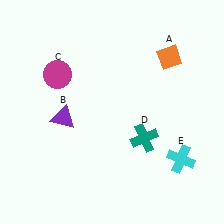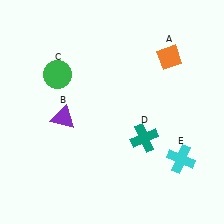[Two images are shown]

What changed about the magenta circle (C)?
In Image 1, C is magenta. In Image 2, it changed to green.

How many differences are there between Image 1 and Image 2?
There is 1 difference between the two images.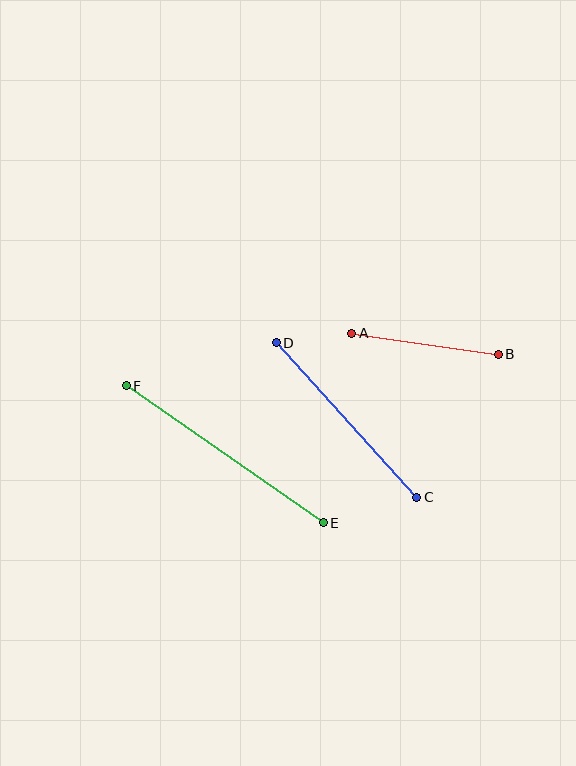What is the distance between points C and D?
The distance is approximately 209 pixels.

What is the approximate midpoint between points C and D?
The midpoint is at approximately (347, 420) pixels.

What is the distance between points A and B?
The distance is approximately 148 pixels.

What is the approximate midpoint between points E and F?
The midpoint is at approximately (225, 454) pixels.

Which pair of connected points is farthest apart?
Points E and F are farthest apart.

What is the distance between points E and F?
The distance is approximately 240 pixels.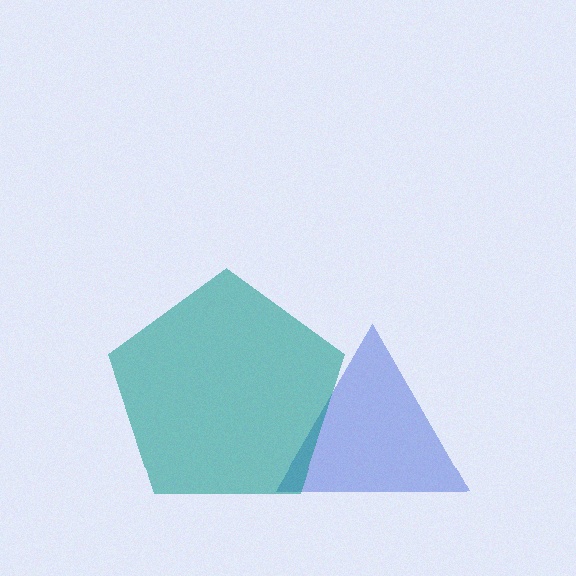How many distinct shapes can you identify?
There are 2 distinct shapes: a blue triangle, a teal pentagon.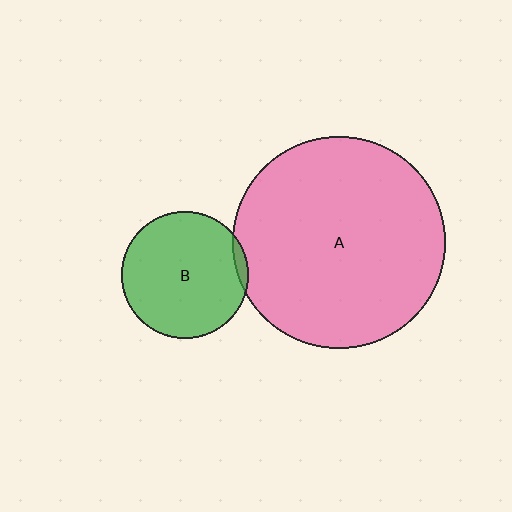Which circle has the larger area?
Circle A (pink).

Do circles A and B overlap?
Yes.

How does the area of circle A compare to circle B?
Approximately 2.8 times.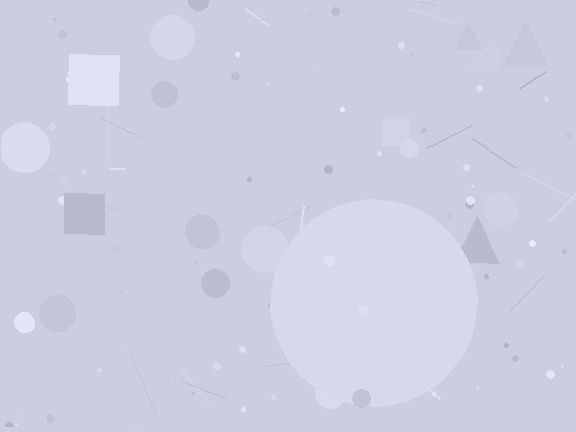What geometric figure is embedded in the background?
A circle is embedded in the background.